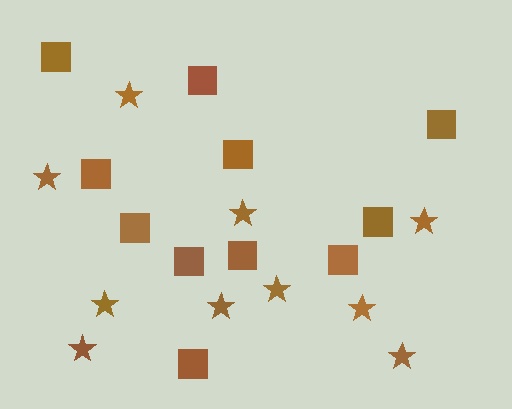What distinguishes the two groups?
There are 2 groups: one group of squares (11) and one group of stars (10).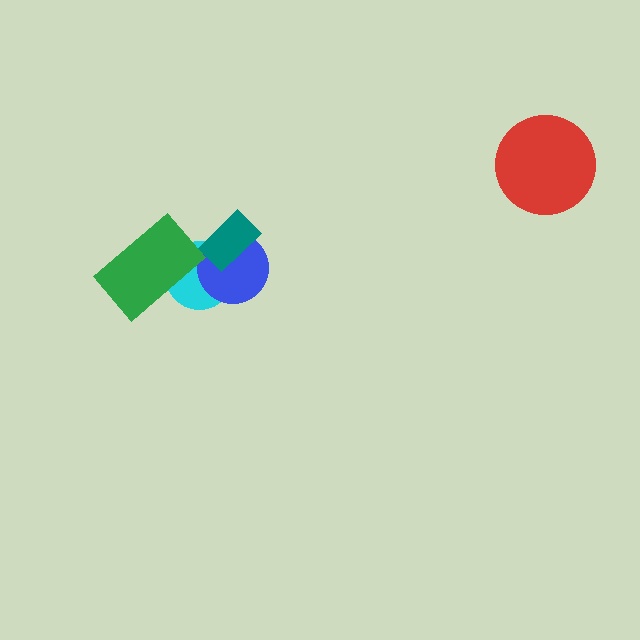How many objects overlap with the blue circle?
2 objects overlap with the blue circle.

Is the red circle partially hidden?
No, no other shape covers it.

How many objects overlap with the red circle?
0 objects overlap with the red circle.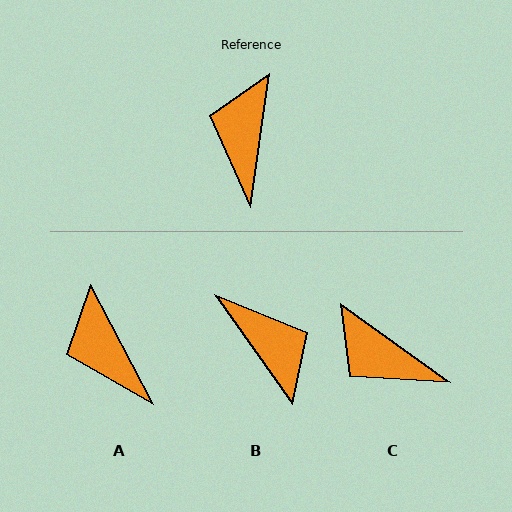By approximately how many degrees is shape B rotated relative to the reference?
Approximately 137 degrees clockwise.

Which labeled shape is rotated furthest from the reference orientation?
B, about 137 degrees away.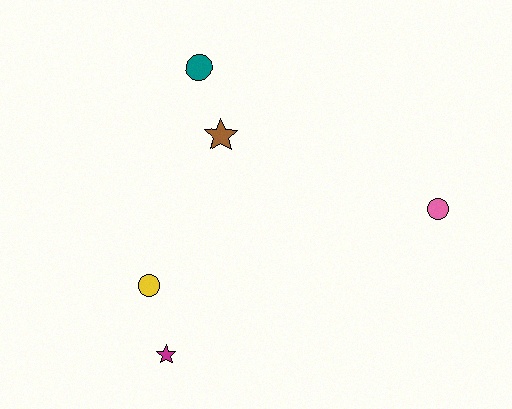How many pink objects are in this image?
There is 1 pink object.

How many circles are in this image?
There are 3 circles.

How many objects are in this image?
There are 5 objects.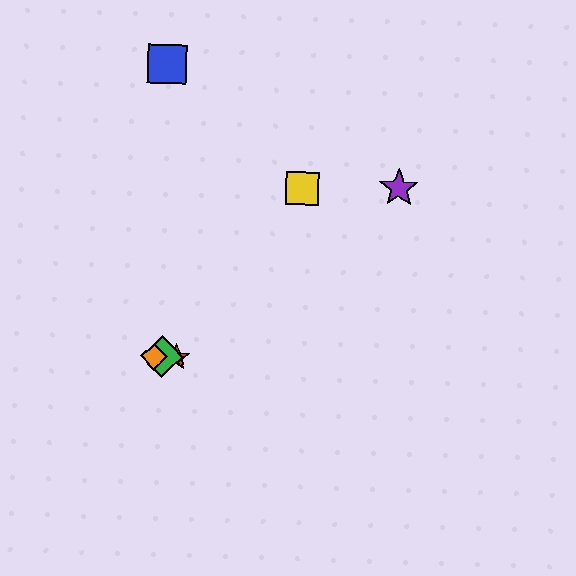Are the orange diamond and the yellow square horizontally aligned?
No, the orange diamond is at y≈356 and the yellow square is at y≈189.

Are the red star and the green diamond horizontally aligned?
Yes, both are at y≈357.